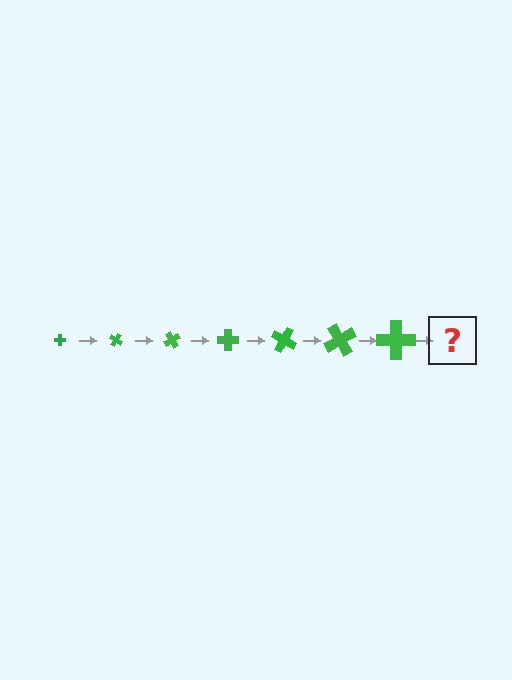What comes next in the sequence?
The next element should be a cross, larger than the previous one and rotated 210 degrees from the start.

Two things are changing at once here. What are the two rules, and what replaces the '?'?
The two rules are that the cross grows larger each step and it rotates 30 degrees each step. The '?' should be a cross, larger than the previous one and rotated 210 degrees from the start.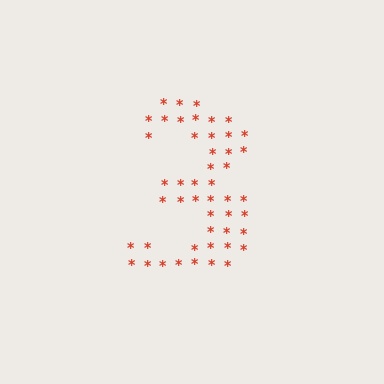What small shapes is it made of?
It is made of small asterisks.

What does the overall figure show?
The overall figure shows the digit 3.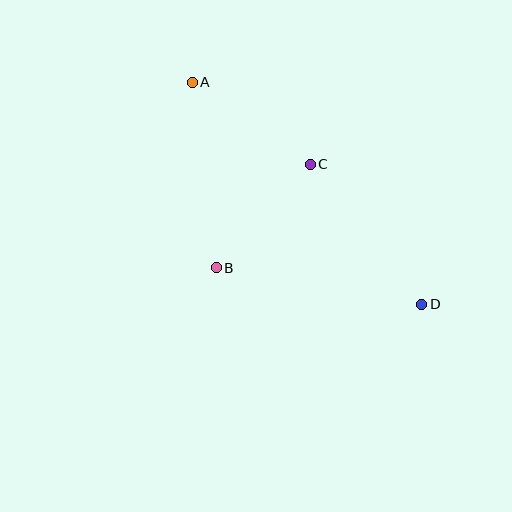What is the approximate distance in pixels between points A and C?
The distance between A and C is approximately 144 pixels.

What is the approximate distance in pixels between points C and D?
The distance between C and D is approximately 179 pixels.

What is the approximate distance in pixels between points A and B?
The distance between A and B is approximately 187 pixels.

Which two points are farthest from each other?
Points A and D are farthest from each other.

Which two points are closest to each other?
Points B and C are closest to each other.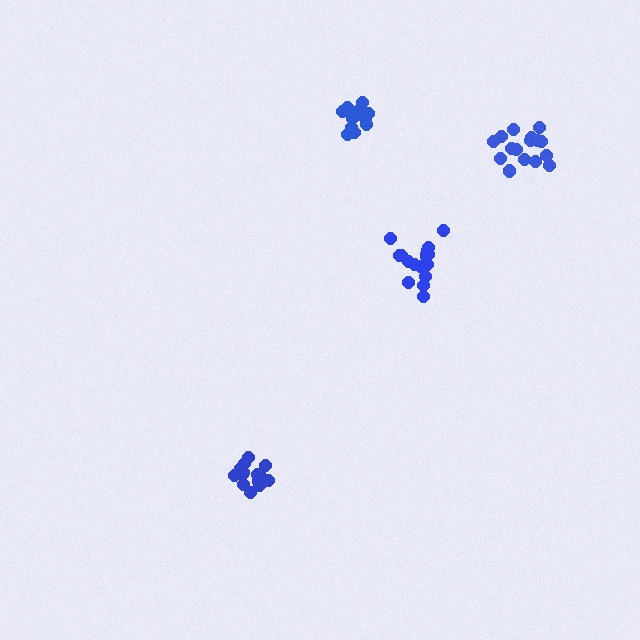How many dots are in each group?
Group 1: 11 dots, Group 2: 17 dots, Group 3: 14 dots, Group 4: 16 dots (58 total).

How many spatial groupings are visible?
There are 4 spatial groupings.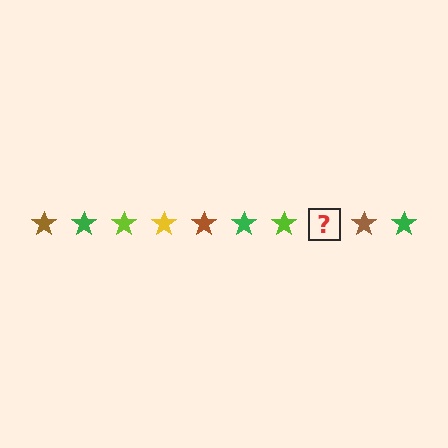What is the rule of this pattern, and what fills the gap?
The rule is that the pattern cycles through brown, green, lime, yellow stars. The gap should be filled with a yellow star.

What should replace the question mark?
The question mark should be replaced with a yellow star.